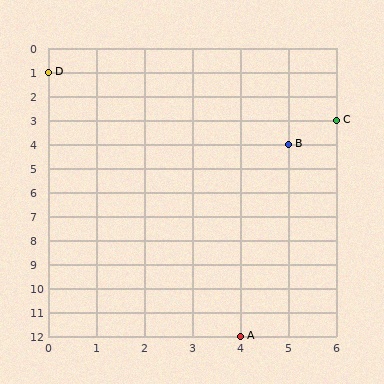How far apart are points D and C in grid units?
Points D and C are 6 columns and 2 rows apart (about 6.3 grid units diagonally).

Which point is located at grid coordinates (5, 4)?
Point B is at (5, 4).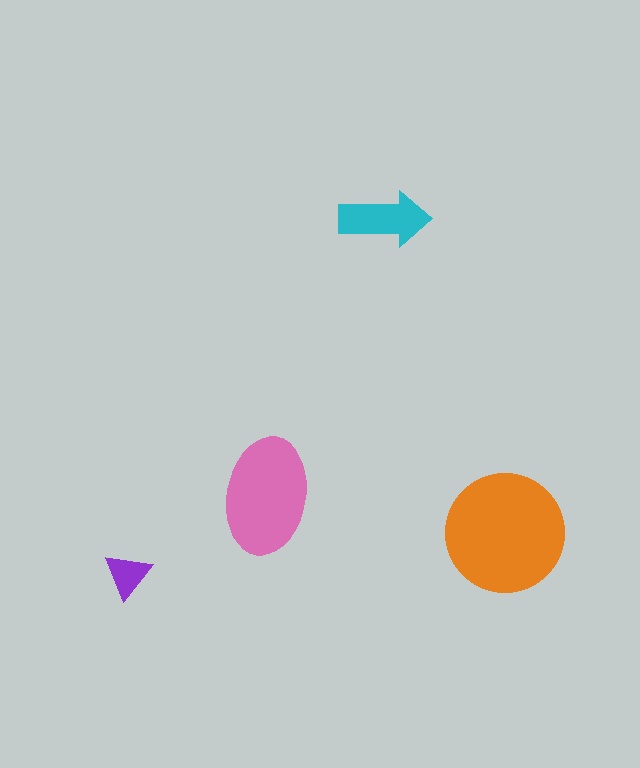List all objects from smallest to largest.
The purple triangle, the cyan arrow, the pink ellipse, the orange circle.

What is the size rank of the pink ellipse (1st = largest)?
2nd.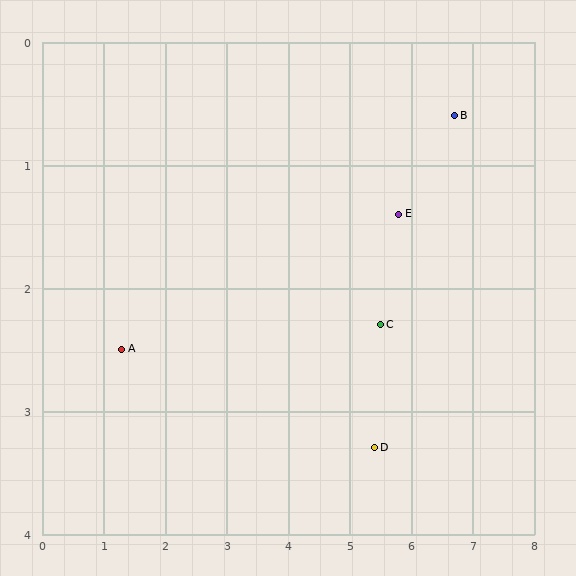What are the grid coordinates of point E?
Point E is at approximately (5.8, 1.4).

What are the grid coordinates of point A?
Point A is at approximately (1.3, 2.5).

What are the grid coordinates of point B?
Point B is at approximately (6.7, 0.6).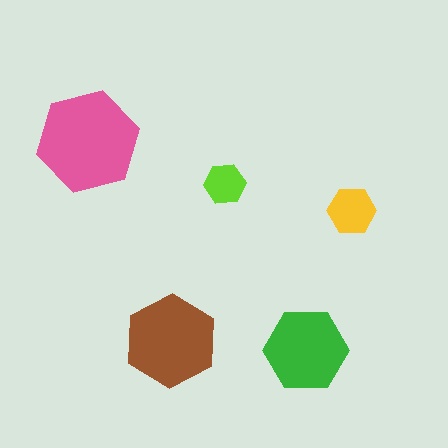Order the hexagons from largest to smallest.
the pink one, the brown one, the green one, the yellow one, the lime one.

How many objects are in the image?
There are 5 objects in the image.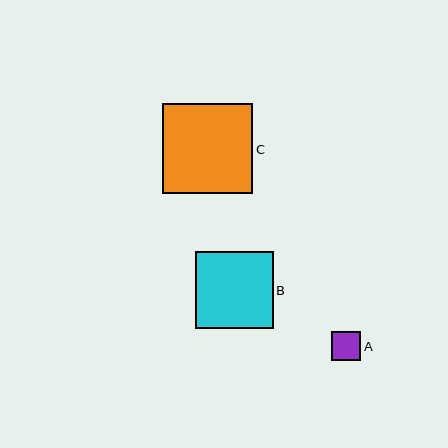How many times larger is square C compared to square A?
Square C is approximately 3.0 times the size of square A.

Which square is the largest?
Square C is the largest with a size of approximately 90 pixels.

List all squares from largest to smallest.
From largest to smallest: C, B, A.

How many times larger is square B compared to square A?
Square B is approximately 2.6 times the size of square A.